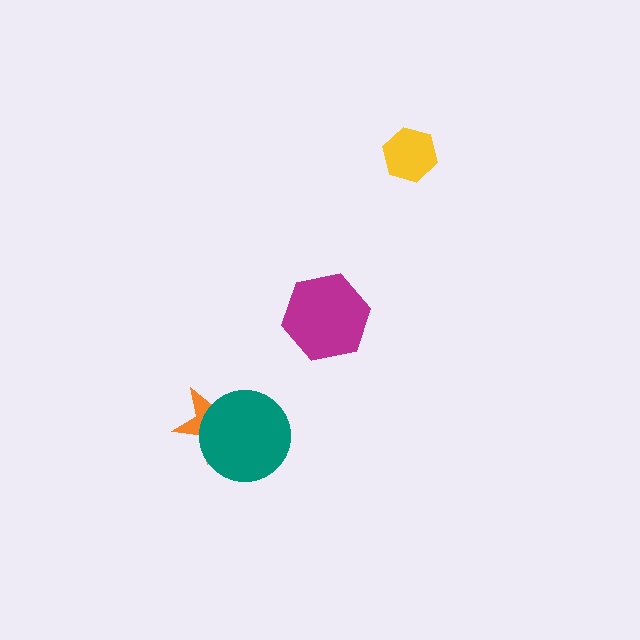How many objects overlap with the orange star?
1 object overlaps with the orange star.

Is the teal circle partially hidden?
No, no other shape covers it.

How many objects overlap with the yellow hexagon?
0 objects overlap with the yellow hexagon.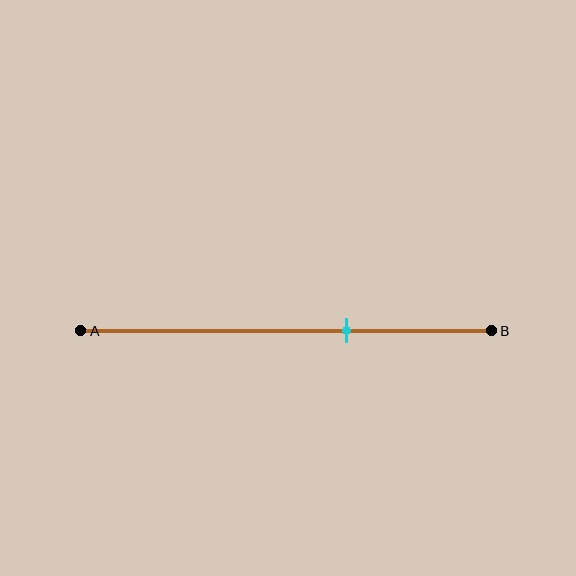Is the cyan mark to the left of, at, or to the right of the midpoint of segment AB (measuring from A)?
The cyan mark is to the right of the midpoint of segment AB.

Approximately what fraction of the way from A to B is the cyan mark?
The cyan mark is approximately 65% of the way from A to B.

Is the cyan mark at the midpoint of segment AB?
No, the mark is at about 65% from A, not at the 50% midpoint.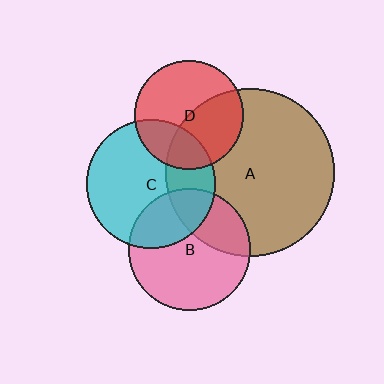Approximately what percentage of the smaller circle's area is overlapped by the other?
Approximately 30%.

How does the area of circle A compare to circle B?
Approximately 1.9 times.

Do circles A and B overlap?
Yes.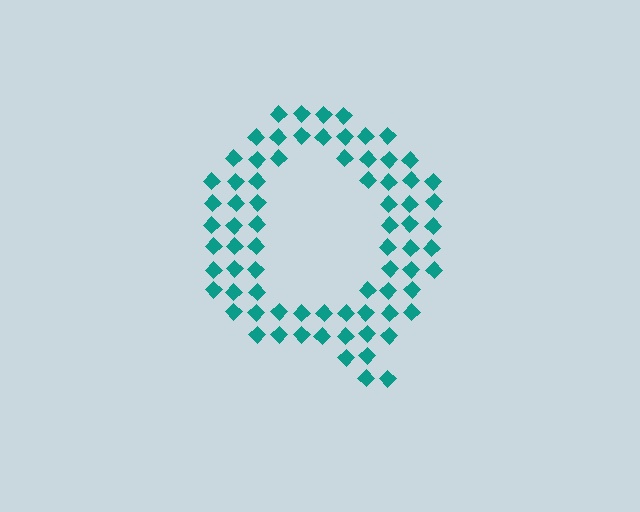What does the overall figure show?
The overall figure shows the letter Q.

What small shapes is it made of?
It is made of small diamonds.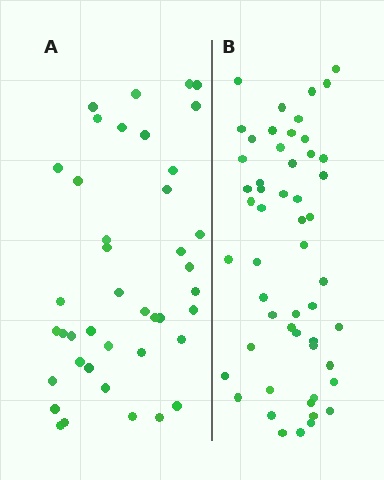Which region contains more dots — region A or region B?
Region B (the right region) has more dots.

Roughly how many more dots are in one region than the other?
Region B has roughly 12 or so more dots than region A.